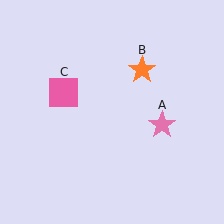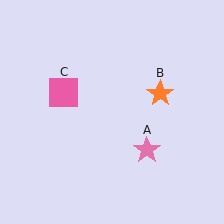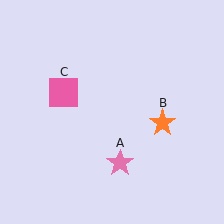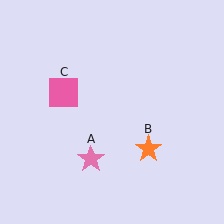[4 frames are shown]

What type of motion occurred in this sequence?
The pink star (object A), orange star (object B) rotated clockwise around the center of the scene.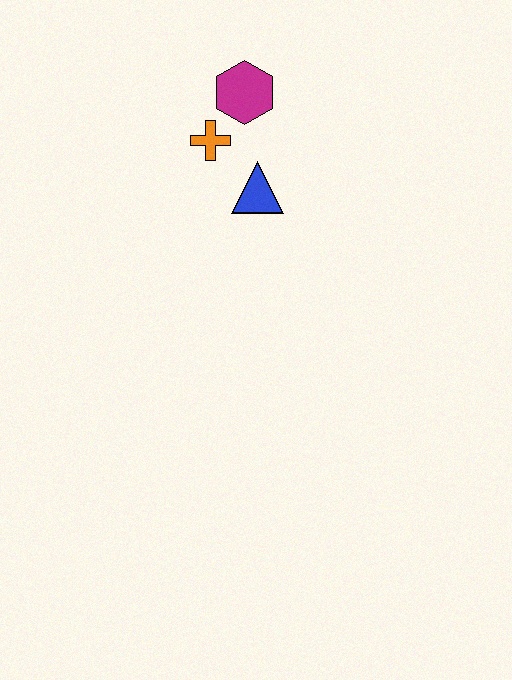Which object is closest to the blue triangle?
The orange cross is closest to the blue triangle.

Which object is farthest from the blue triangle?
The magenta hexagon is farthest from the blue triangle.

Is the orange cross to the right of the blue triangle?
No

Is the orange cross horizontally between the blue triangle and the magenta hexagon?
No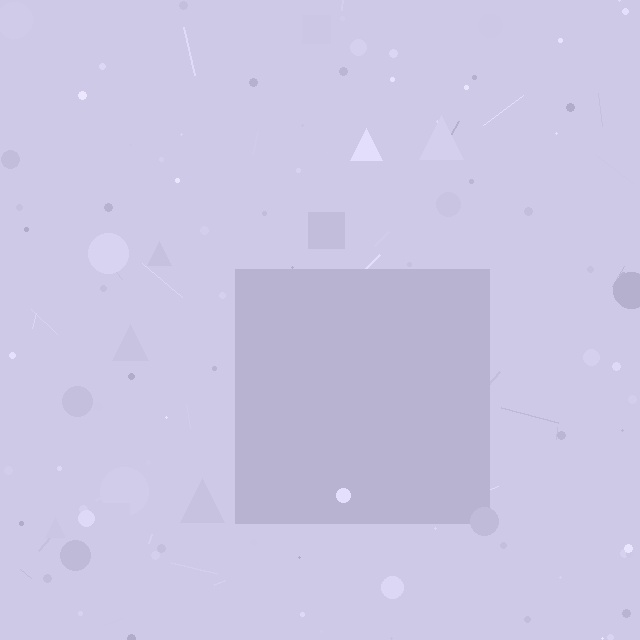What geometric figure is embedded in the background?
A square is embedded in the background.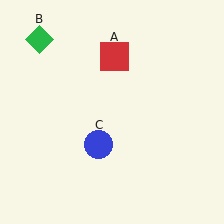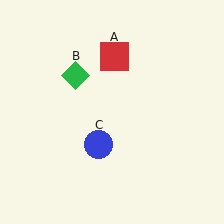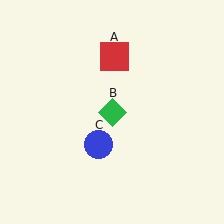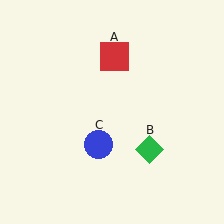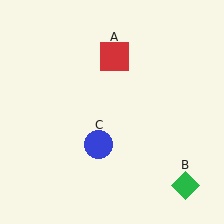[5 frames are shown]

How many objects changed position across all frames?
1 object changed position: green diamond (object B).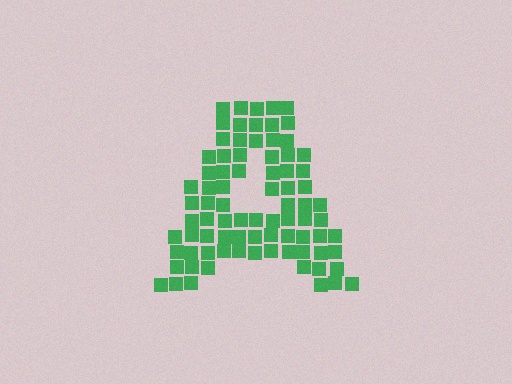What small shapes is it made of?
It is made of small squares.